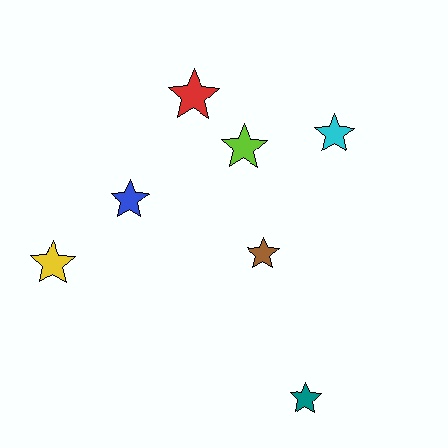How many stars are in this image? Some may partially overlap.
There are 7 stars.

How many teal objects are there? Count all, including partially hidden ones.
There is 1 teal object.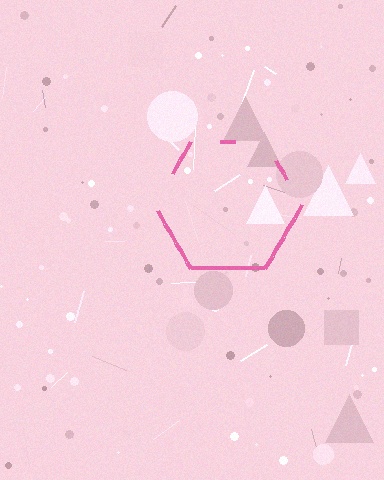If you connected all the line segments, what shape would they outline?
They would outline a hexagon.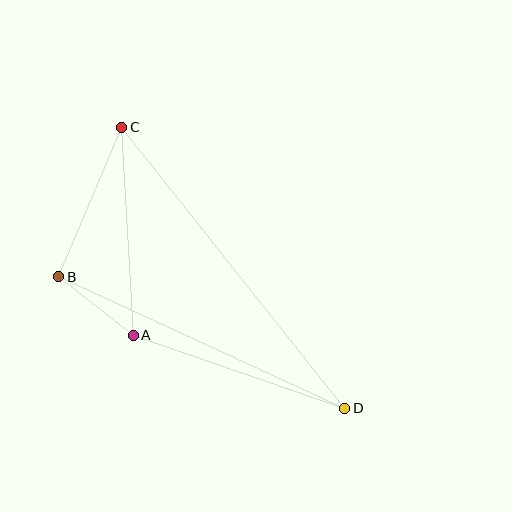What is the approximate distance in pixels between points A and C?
The distance between A and C is approximately 208 pixels.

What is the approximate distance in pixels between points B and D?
The distance between B and D is approximately 315 pixels.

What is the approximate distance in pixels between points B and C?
The distance between B and C is approximately 162 pixels.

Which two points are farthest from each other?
Points C and D are farthest from each other.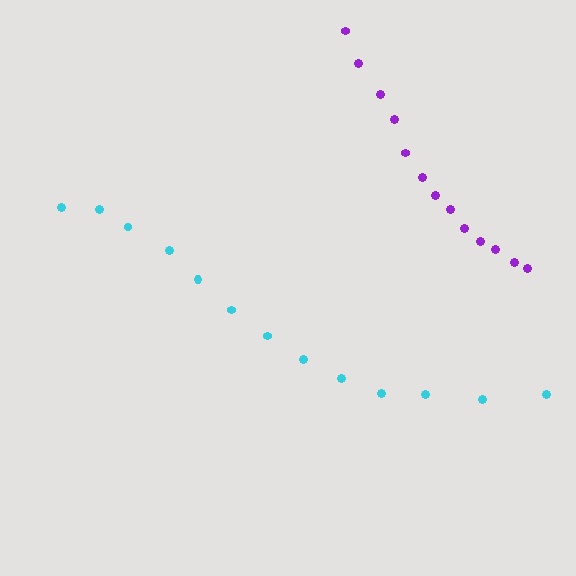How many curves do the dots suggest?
There are 2 distinct paths.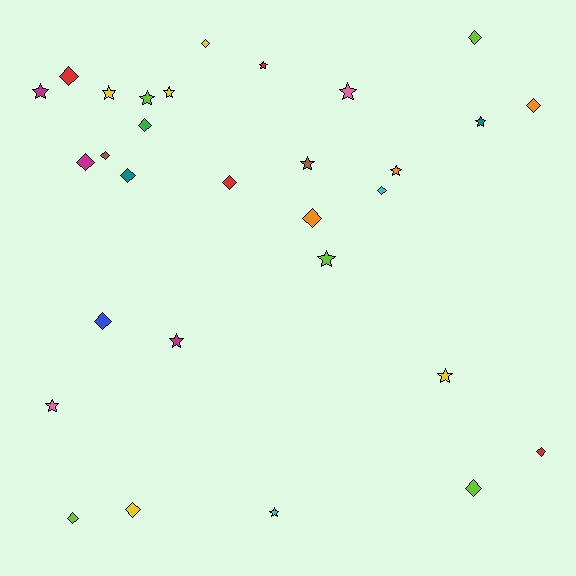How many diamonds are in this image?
There are 16 diamonds.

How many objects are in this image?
There are 30 objects.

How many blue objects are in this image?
There is 1 blue object.